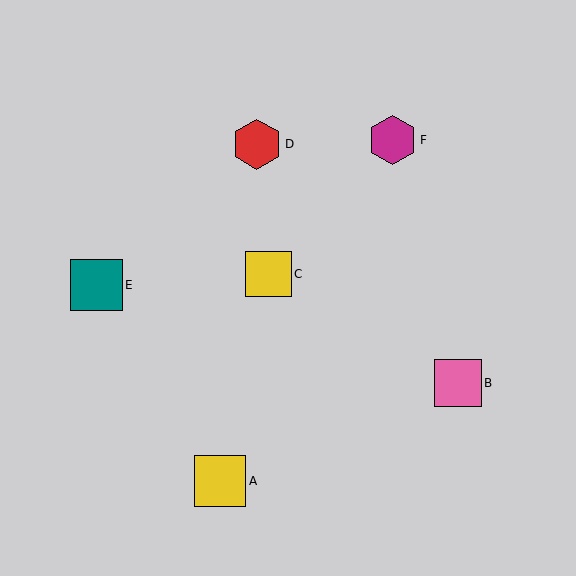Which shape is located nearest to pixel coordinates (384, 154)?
The magenta hexagon (labeled F) at (392, 140) is nearest to that location.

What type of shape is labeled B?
Shape B is a pink square.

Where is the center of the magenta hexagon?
The center of the magenta hexagon is at (392, 140).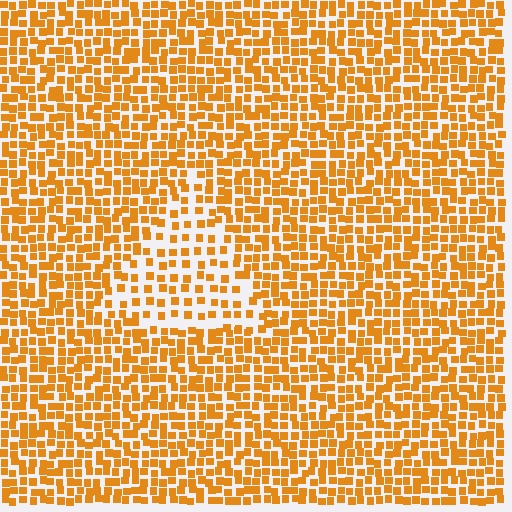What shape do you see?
I see a triangle.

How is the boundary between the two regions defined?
The boundary is defined by a change in element density (approximately 1.9x ratio). All elements are the same color, size, and shape.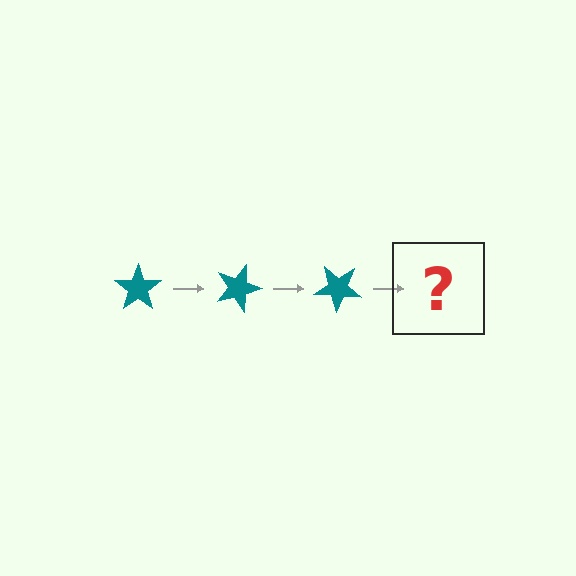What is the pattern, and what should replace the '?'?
The pattern is that the star rotates 20 degrees each step. The '?' should be a teal star rotated 60 degrees.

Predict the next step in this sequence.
The next step is a teal star rotated 60 degrees.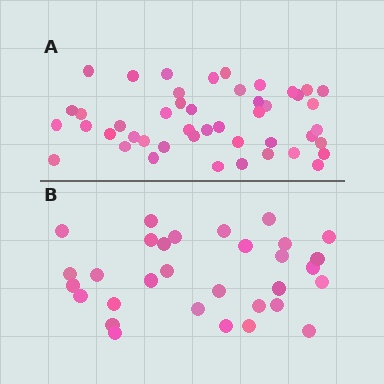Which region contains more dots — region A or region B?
Region A (the top region) has more dots.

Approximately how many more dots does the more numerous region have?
Region A has approximately 15 more dots than region B.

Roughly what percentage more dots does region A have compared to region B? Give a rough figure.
About 50% more.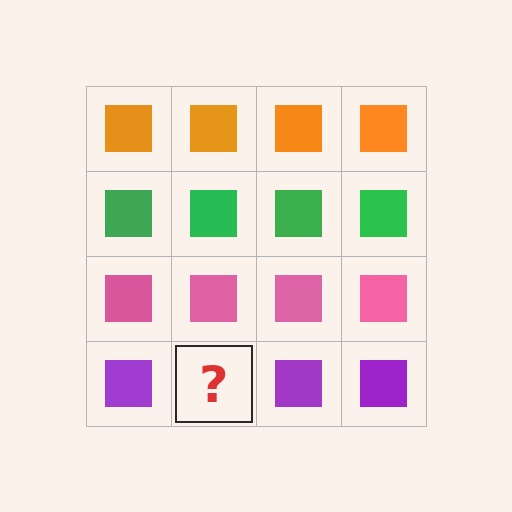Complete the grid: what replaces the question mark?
The question mark should be replaced with a purple square.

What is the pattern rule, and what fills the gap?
The rule is that each row has a consistent color. The gap should be filled with a purple square.